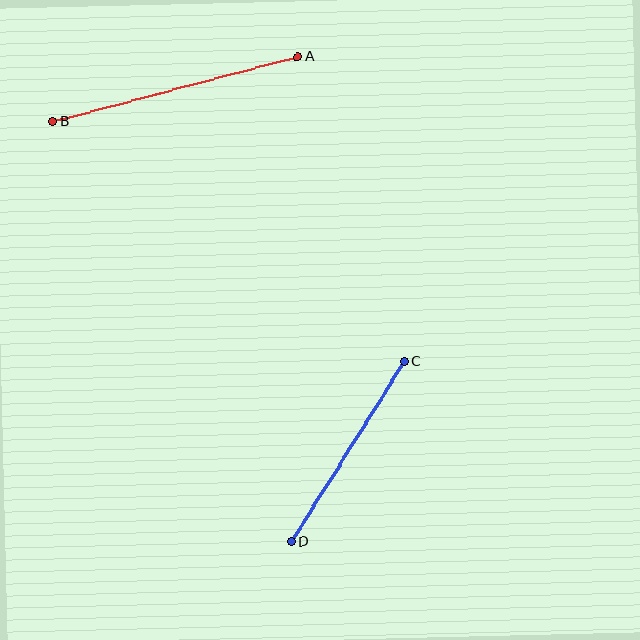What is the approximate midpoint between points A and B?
The midpoint is at approximately (175, 89) pixels.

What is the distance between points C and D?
The distance is approximately 213 pixels.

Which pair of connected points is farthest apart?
Points A and B are farthest apart.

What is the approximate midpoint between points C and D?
The midpoint is at approximately (348, 452) pixels.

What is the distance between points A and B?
The distance is approximately 253 pixels.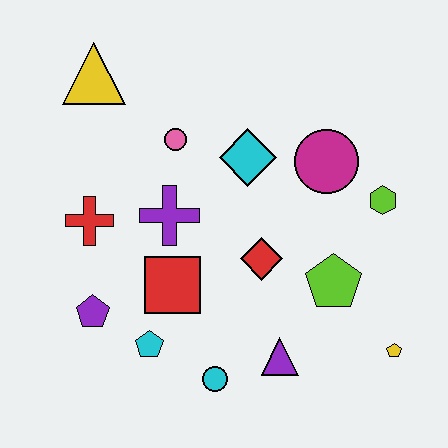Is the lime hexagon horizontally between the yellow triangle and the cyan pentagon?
No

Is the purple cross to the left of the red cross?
No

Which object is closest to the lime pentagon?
The red diamond is closest to the lime pentagon.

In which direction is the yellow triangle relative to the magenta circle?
The yellow triangle is to the left of the magenta circle.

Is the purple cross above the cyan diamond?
No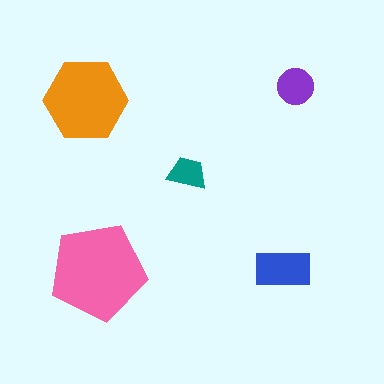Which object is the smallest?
The teal trapezoid.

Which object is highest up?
The purple circle is topmost.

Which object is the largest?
The pink pentagon.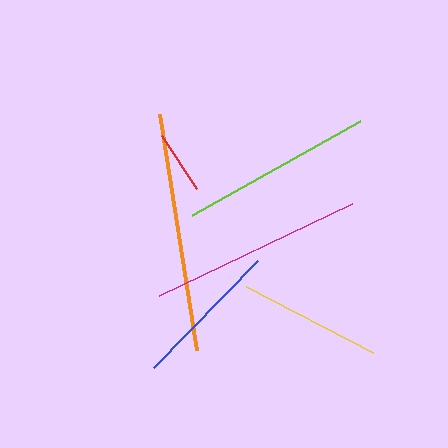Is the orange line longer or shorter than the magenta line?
The orange line is longer than the magenta line.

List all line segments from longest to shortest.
From longest to shortest: orange, magenta, lime, blue, yellow, red.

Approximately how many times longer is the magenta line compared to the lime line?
The magenta line is approximately 1.1 times the length of the lime line.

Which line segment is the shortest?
The red line is the shortest at approximately 64 pixels.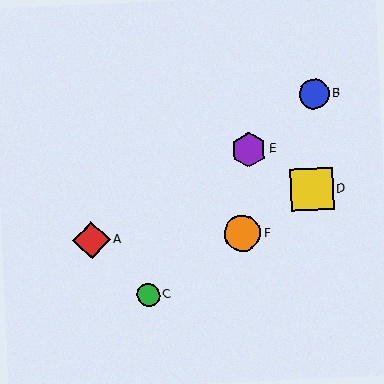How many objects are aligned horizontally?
2 objects (A, F) are aligned horizontally.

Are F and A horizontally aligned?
Yes, both are at y≈234.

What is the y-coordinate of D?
Object D is at y≈189.